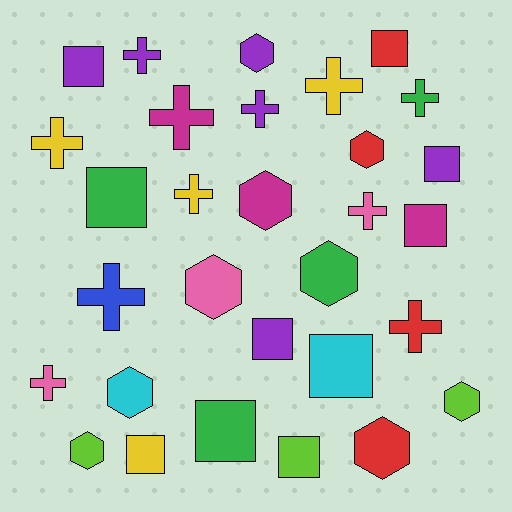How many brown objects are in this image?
There are no brown objects.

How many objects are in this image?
There are 30 objects.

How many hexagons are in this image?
There are 9 hexagons.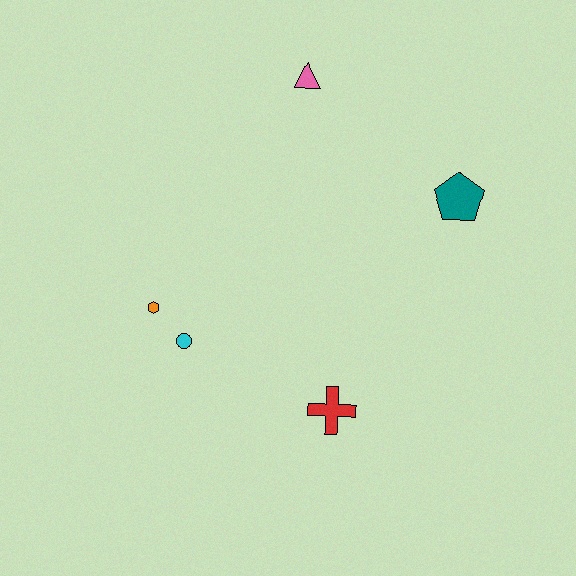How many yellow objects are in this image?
There are no yellow objects.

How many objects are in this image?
There are 5 objects.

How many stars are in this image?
There are no stars.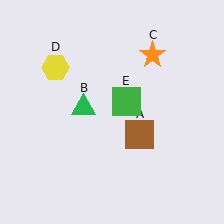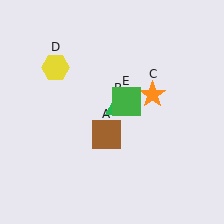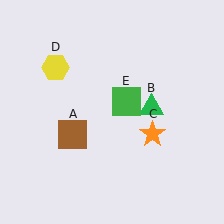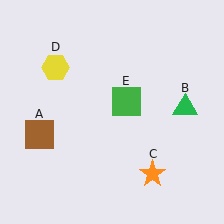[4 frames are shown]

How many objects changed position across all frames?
3 objects changed position: brown square (object A), green triangle (object B), orange star (object C).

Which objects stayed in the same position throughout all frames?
Yellow hexagon (object D) and green square (object E) remained stationary.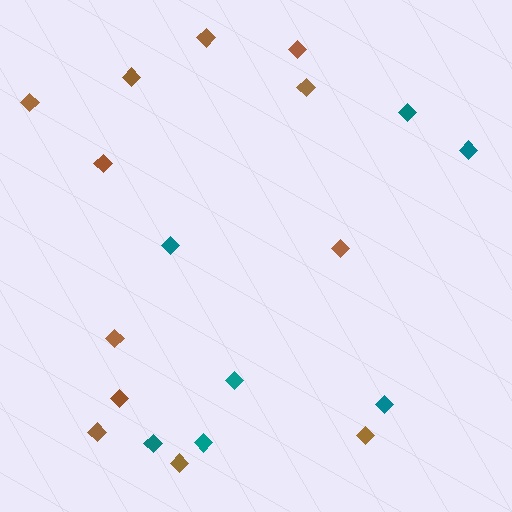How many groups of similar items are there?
There are 2 groups: one group of teal diamonds (7) and one group of brown diamonds (12).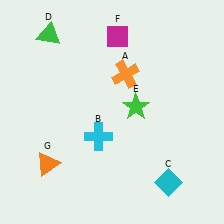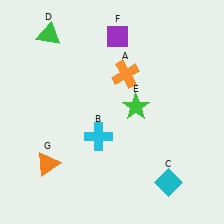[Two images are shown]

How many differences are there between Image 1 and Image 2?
There is 1 difference between the two images.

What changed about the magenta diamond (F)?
In Image 1, F is magenta. In Image 2, it changed to purple.